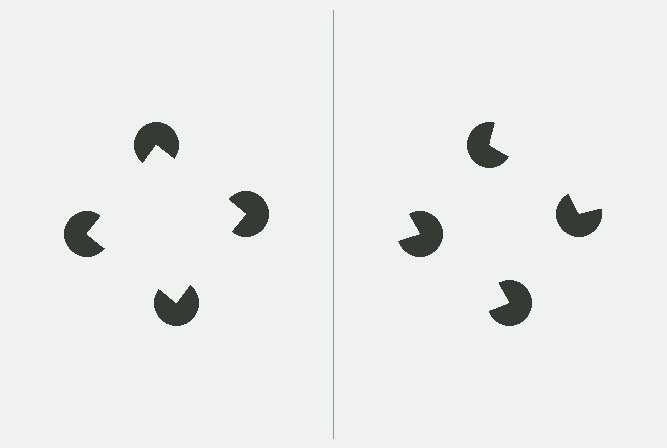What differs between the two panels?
The pac-man discs are positioned identically on both sides; only the wedge orientations differ. On the left they align to a square; on the right they are misaligned.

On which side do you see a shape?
An illusory square appears on the left side. On the right side the wedge cuts are rotated, so no coherent shape forms.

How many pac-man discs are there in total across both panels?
8 — 4 on each side.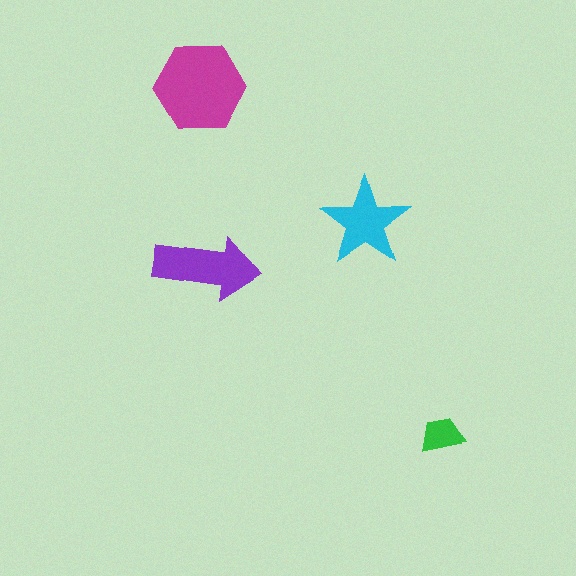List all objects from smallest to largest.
The green trapezoid, the cyan star, the purple arrow, the magenta hexagon.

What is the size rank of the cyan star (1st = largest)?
3rd.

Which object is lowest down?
The green trapezoid is bottommost.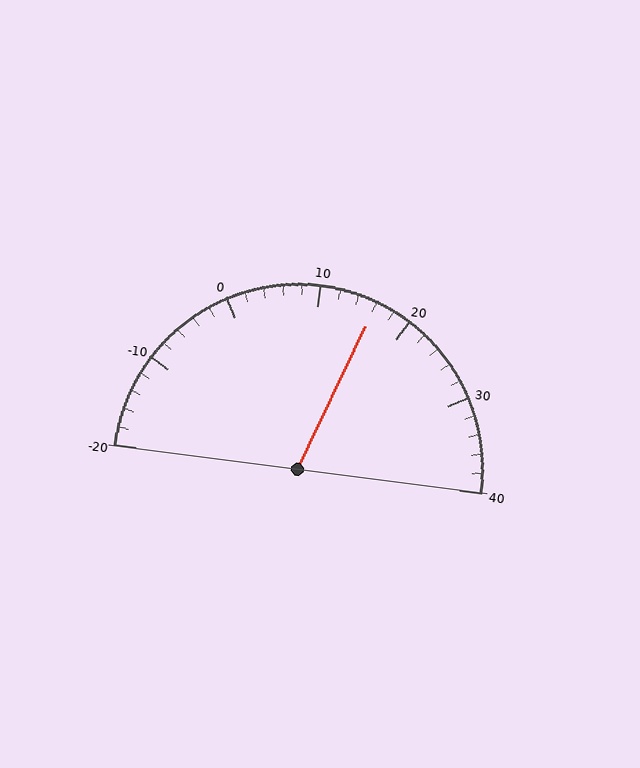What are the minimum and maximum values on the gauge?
The gauge ranges from -20 to 40.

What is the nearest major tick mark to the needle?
The nearest major tick mark is 20.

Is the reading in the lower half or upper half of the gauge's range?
The reading is in the upper half of the range (-20 to 40).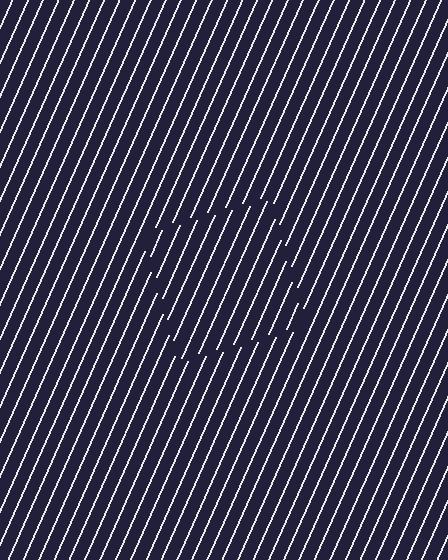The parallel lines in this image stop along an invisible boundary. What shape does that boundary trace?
An illusory square. The interior of the shape contains the same grating, shifted by half a period — the contour is defined by the phase discontinuity where line-ends from the inner and outer gratings abut.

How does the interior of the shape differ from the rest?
The interior of the shape contains the same grating, shifted by half a period — the contour is defined by the phase discontinuity where line-ends from the inner and outer gratings abut.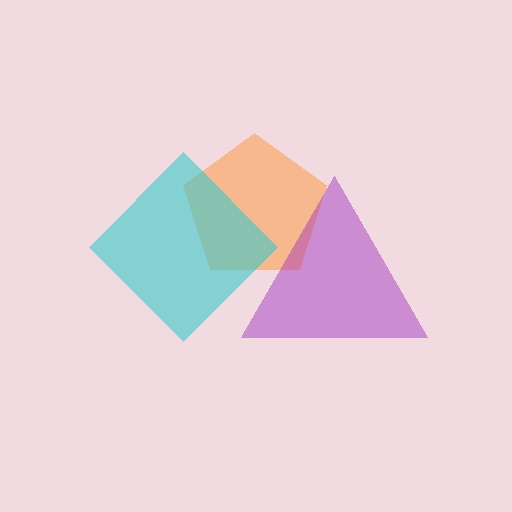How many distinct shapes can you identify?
There are 3 distinct shapes: an orange pentagon, a purple triangle, a cyan diamond.